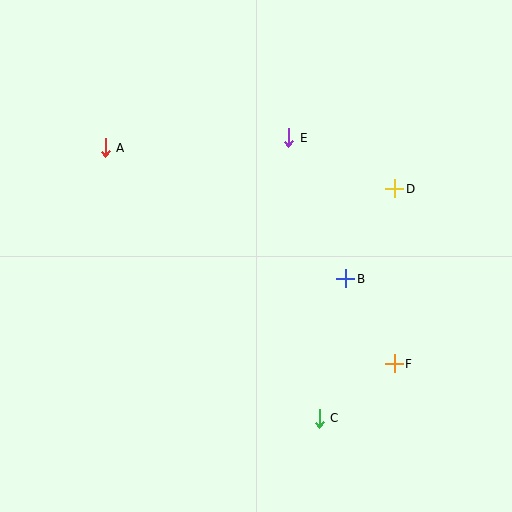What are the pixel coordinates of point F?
Point F is at (394, 364).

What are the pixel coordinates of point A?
Point A is at (105, 148).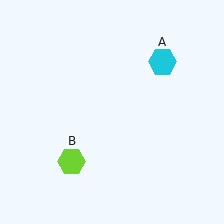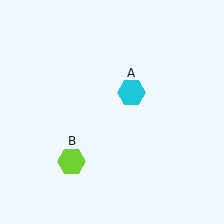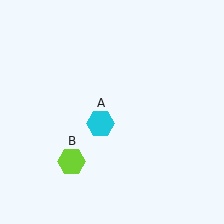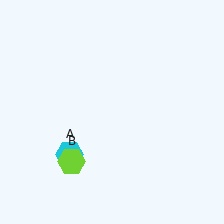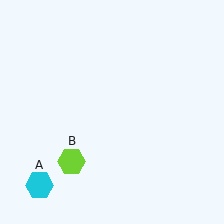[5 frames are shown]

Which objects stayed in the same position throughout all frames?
Lime hexagon (object B) remained stationary.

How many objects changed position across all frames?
1 object changed position: cyan hexagon (object A).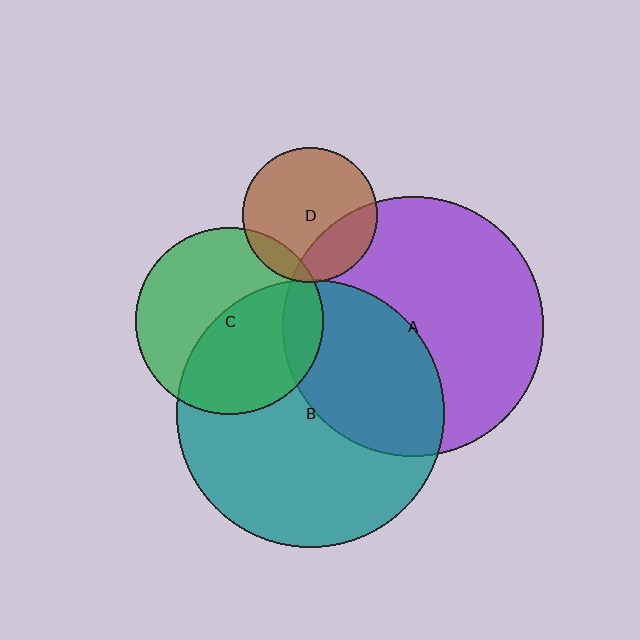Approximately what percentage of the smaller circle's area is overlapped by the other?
Approximately 10%.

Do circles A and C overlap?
Yes.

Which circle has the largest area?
Circle B (teal).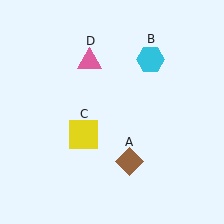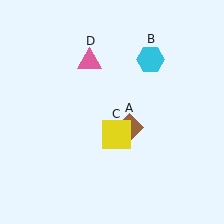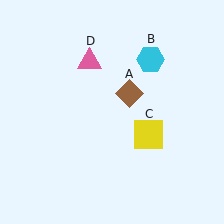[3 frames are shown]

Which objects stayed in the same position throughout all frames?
Cyan hexagon (object B) and pink triangle (object D) remained stationary.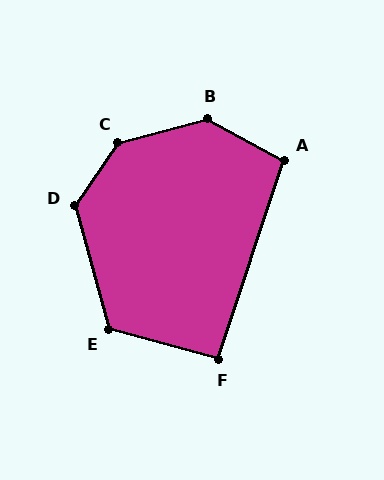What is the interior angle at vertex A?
Approximately 100 degrees (obtuse).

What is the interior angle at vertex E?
Approximately 121 degrees (obtuse).